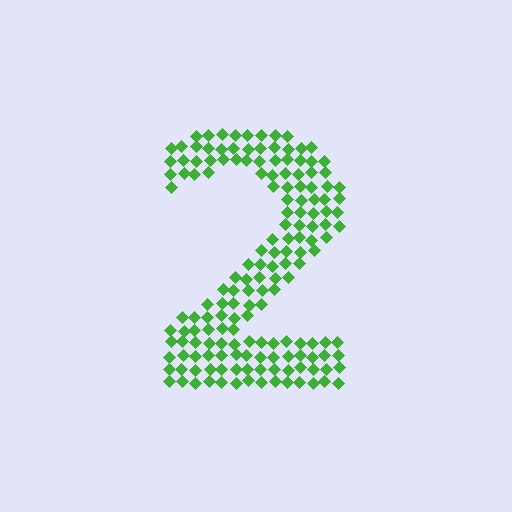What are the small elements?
The small elements are diamonds.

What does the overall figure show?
The overall figure shows the digit 2.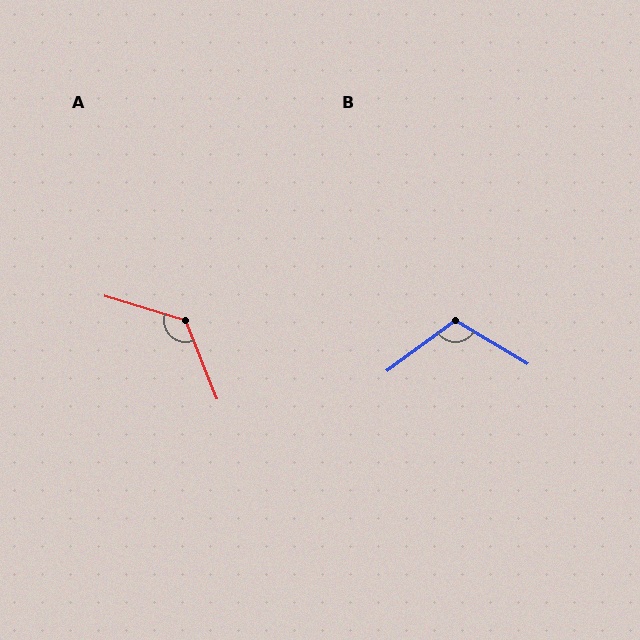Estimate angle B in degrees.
Approximately 112 degrees.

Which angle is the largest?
A, at approximately 128 degrees.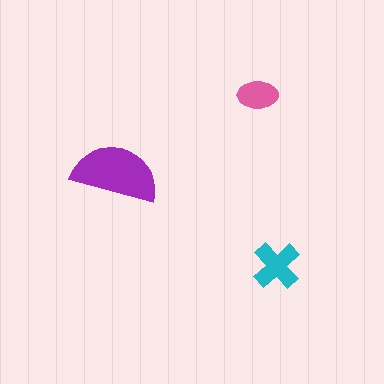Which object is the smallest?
The pink ellipse.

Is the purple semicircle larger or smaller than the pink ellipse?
Larger.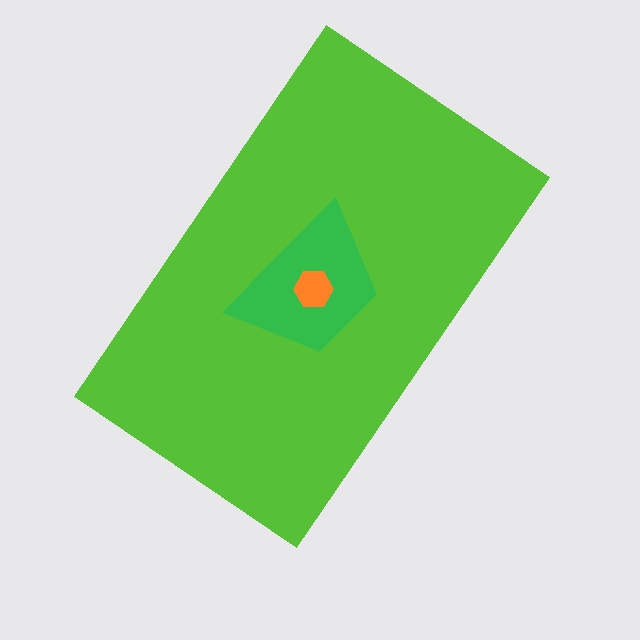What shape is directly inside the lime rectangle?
The green trapezoid.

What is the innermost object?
The orange hexagon.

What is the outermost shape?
The lime rectangle.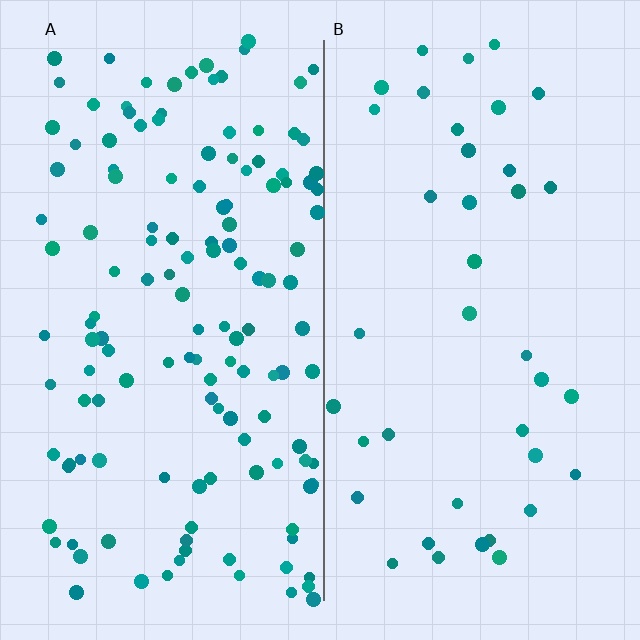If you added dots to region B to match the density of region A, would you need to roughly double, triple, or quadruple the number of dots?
Approximately quadruple.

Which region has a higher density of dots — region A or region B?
A (the left).